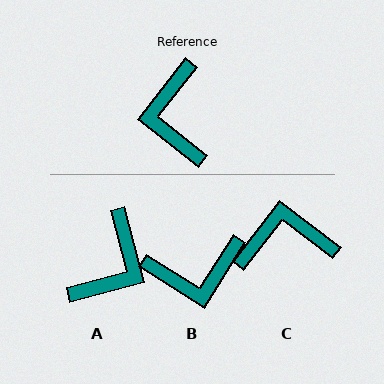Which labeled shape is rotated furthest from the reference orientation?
A, about 143 degrees away.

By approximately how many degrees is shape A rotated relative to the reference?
Approximately 143 degrees counter-clockwise.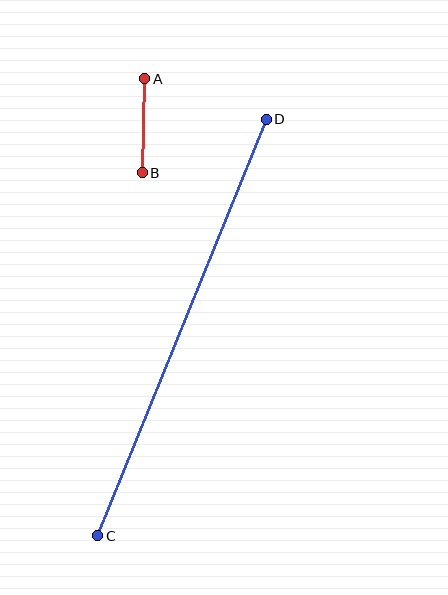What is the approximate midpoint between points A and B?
The midpoint is at approximately (143, 126) pixels.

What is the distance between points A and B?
The distance is approximately 94 pixels.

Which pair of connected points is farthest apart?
Points C and D are farthest apart.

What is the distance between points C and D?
The distance is approximately 449 pixels.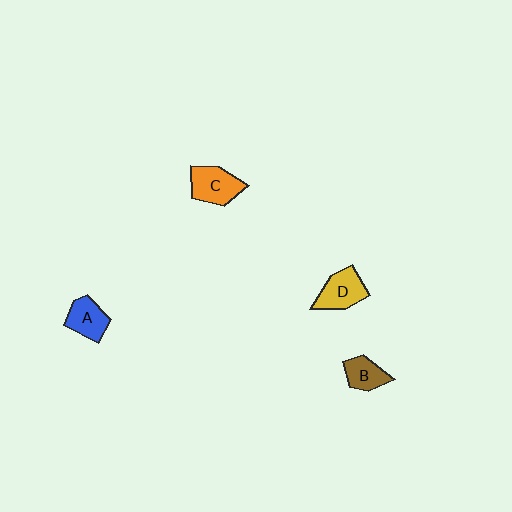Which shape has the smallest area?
Shape B (brown).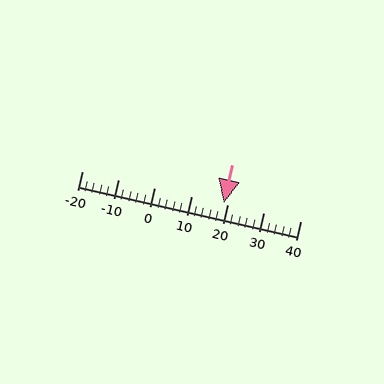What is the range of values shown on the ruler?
The ruler shows values from -20 to 40.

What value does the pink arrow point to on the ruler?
The pink arrow points to approximately 19.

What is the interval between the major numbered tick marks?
The major tick marks are spaced 10 units apart.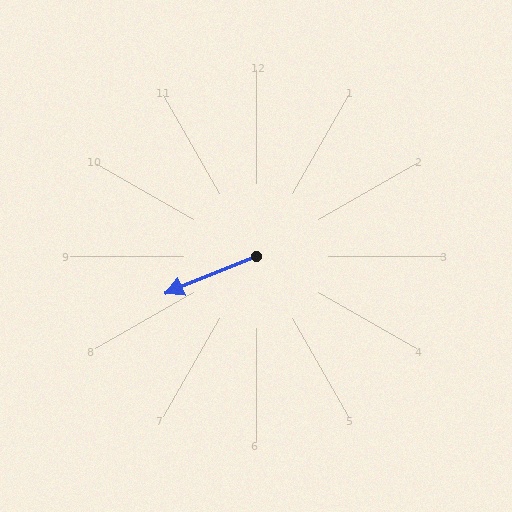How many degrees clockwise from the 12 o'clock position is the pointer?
Approximately 248 degrees.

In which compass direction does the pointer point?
West.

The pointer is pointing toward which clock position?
Roughly 8 o'clock.